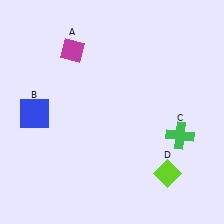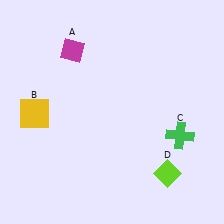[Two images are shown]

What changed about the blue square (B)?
In Image 1, B is blue. In Image 2, it changed to yellow.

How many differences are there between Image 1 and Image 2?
There is 1 difference between the two images.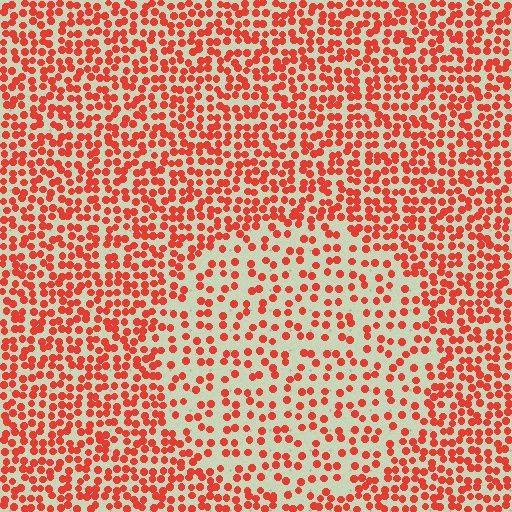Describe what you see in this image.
The image contains small red elements arranged at two different densities. A circle-shaped region is visible where the elements are less densely packed than the surrounding area.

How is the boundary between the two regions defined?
The boundary is defined by a change in element density (approximately 1.9x ratio). All elements are the same color, size, and shape.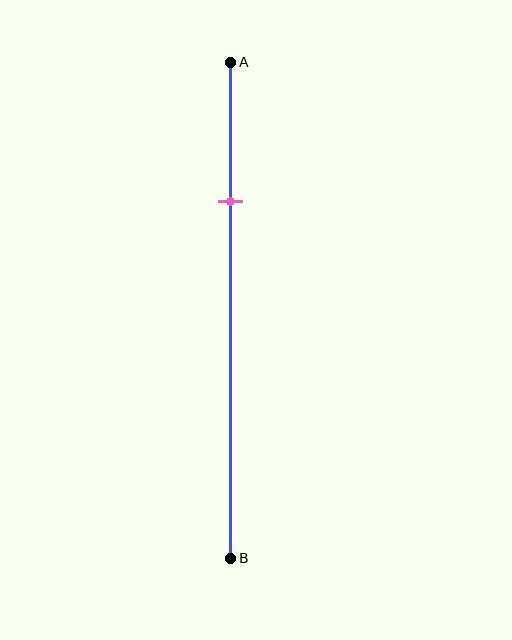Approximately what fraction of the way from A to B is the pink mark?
The pink mark is approximately 30% of the way from A to B.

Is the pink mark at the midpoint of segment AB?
No, the mark is at about 30% from A, not at the 50% midpoint.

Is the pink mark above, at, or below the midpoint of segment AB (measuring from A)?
The pink mark is above the midpoint of segment AB.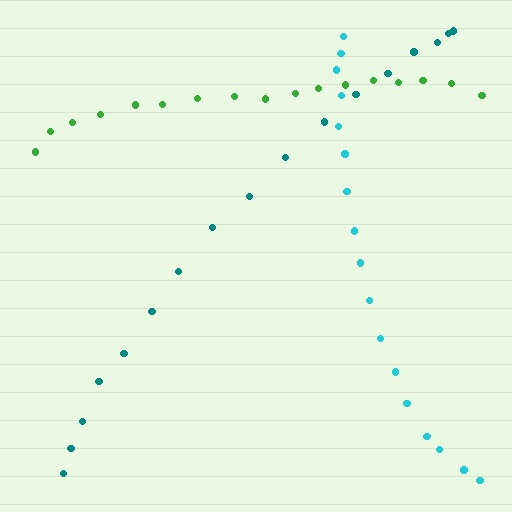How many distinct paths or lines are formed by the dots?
There are 3 distinct paths.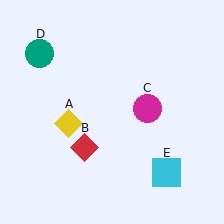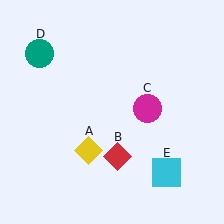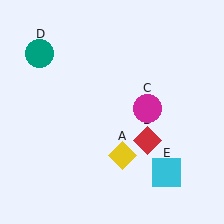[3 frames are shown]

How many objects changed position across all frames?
2 objects changed position: yellow diamond (object A), red diamond (object B).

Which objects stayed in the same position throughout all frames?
Magenta circle (object C) and teal circle (object D) and cyan square (object E) remained stationary.